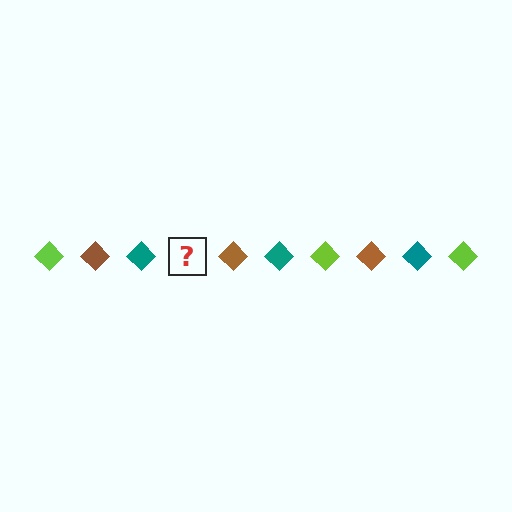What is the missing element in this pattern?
The missing element is a lime diamond.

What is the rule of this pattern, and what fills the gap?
The rule is that the pattern cycles through lime, brown, teal diamonds. The gap should be filled with a lime diamond.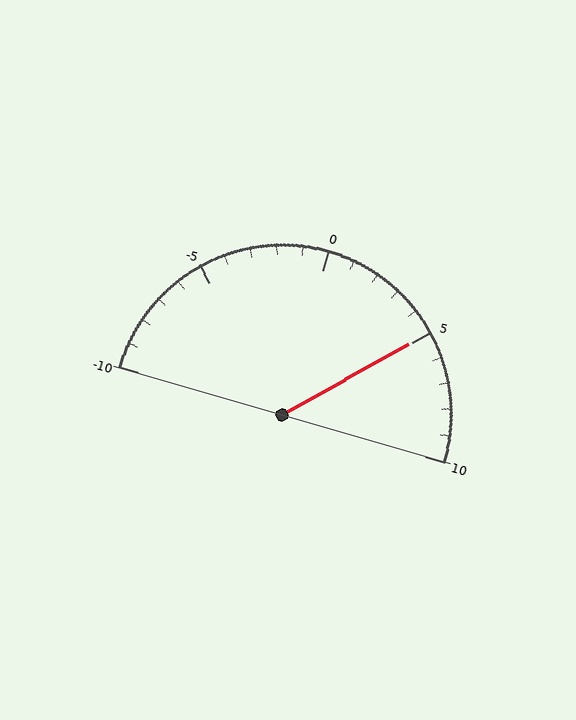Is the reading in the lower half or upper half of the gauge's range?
The reading is in the upper half of the range (-10 to 10).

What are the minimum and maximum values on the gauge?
The gauge ranges from -10 to 10.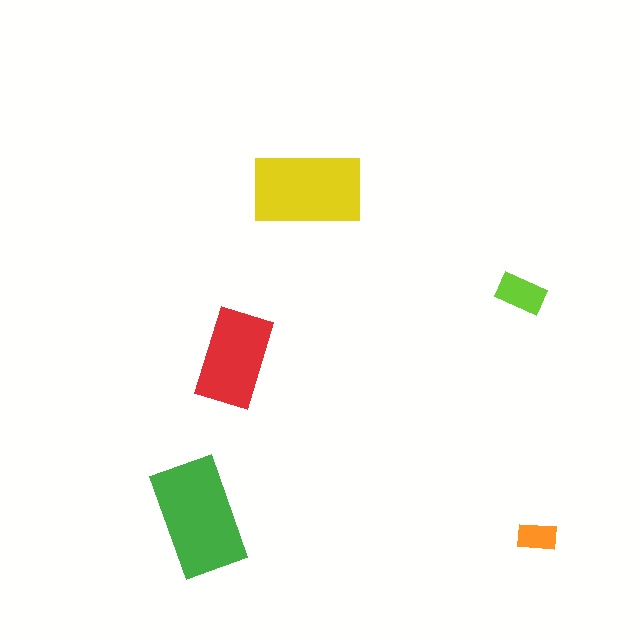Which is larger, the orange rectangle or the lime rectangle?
The lime one.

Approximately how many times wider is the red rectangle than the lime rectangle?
About 2 times wider.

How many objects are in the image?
There are 5 objects in the image.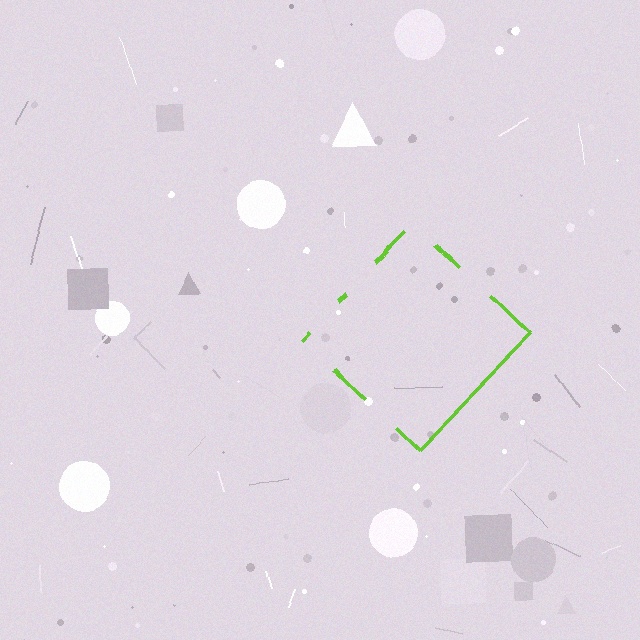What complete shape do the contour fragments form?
The contour fragments form a diamond.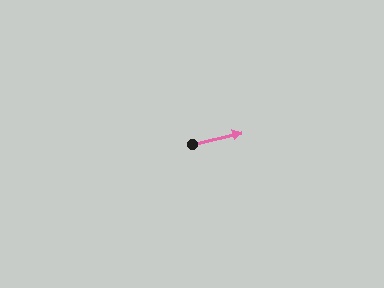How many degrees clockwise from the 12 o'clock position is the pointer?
Approximately 77 degrees.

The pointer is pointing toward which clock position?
Roughly 3 o'clock.